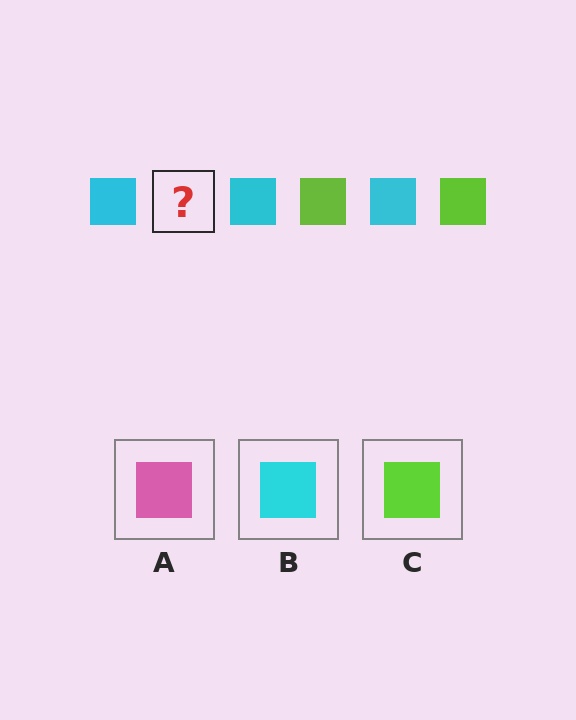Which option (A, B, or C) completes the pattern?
C.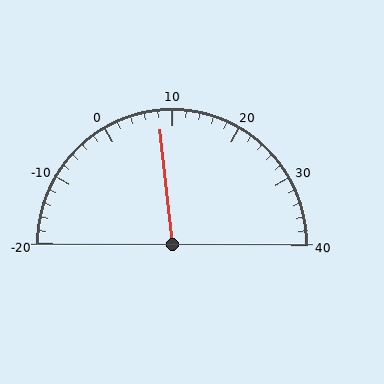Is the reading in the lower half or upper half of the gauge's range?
The reading is in the lower half of the range (-20 to 40).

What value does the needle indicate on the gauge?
The needle indicates approximately 8.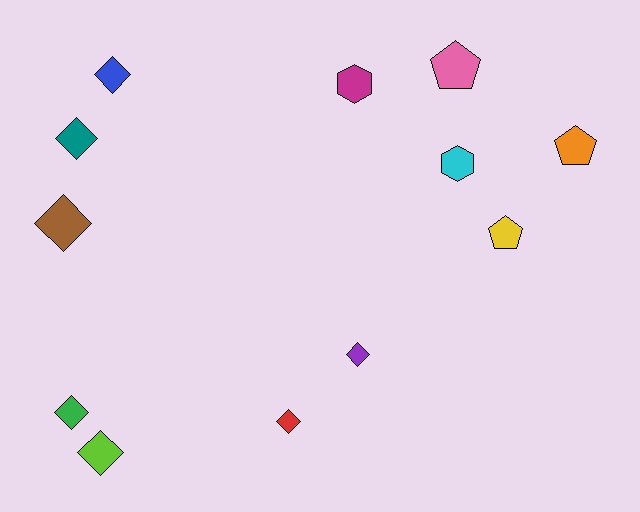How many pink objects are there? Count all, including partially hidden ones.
There is 1 pink object.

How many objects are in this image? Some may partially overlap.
There are 12 objects.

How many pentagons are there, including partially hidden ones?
There are 3 pentagons.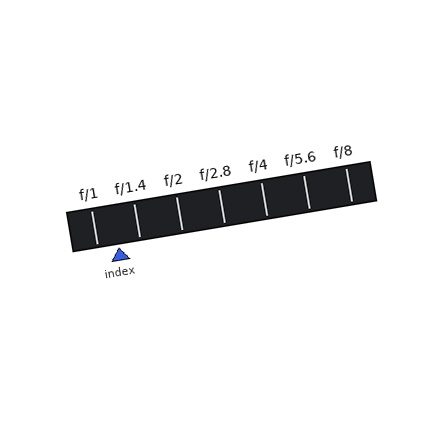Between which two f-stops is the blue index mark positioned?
The index mark is between f/1 and f/1.4.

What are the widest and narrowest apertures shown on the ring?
The widest aperture shown is f/1 and the narrowest is f/8.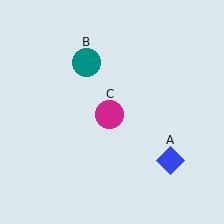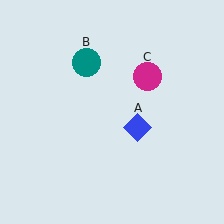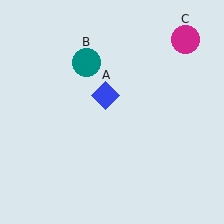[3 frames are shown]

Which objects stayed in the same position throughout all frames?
Teal circle (object B) remained stationary.